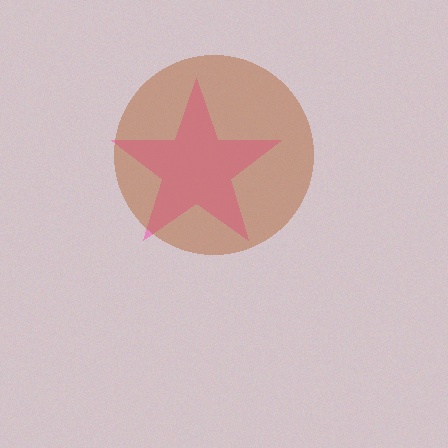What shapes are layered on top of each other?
The layered shapes are: a pink star, a brown circle.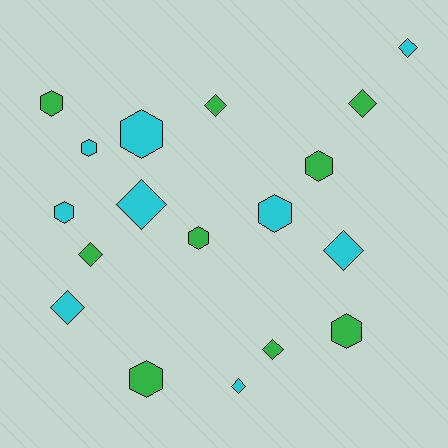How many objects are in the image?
There are 18 objects.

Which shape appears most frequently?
Diamond, with 9 objects.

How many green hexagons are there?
There are 5 green hexagons.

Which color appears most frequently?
Cyan, with 9 objects.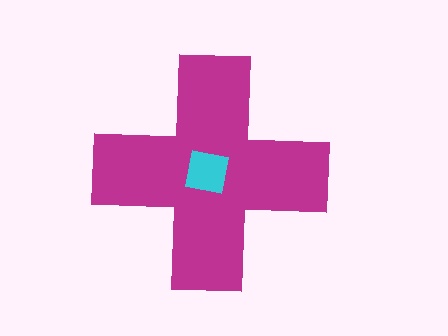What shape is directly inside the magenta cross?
The cyan square.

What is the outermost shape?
The magenta cross.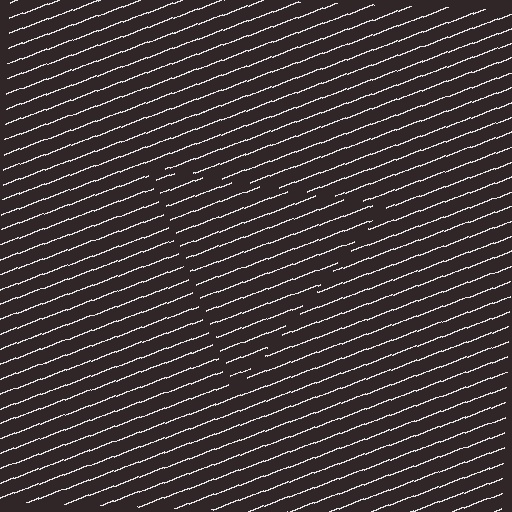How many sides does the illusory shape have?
3 sides — the line-ends trace a triangle.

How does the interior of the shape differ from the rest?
The interior of the shape contains the same grating, shifted by half a period — the contour is defined by the phase discontinuity where line-ends from the inner and outer gratings abut.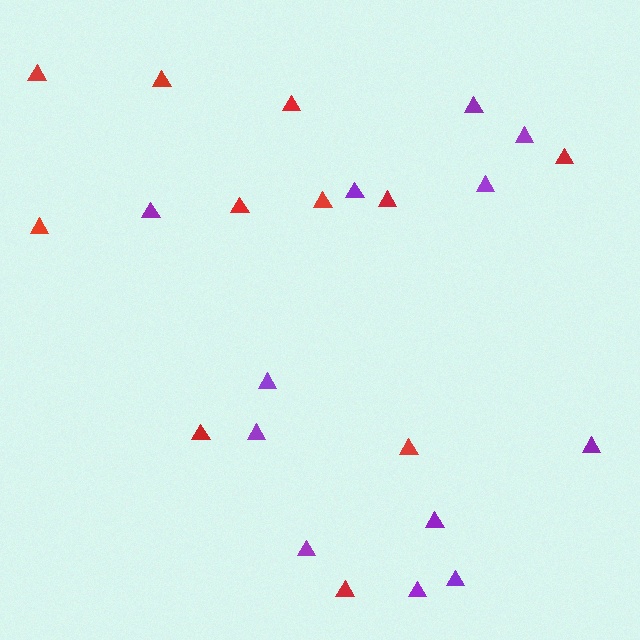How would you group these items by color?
There are 2 groups: one group of red triangles (11) and one group of purple triangles (12).